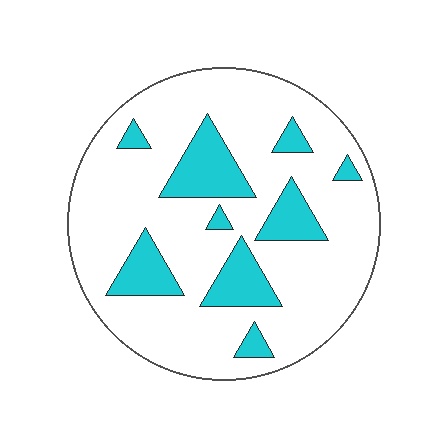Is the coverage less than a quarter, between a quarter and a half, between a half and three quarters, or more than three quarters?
Less than a quarter.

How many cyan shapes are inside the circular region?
9.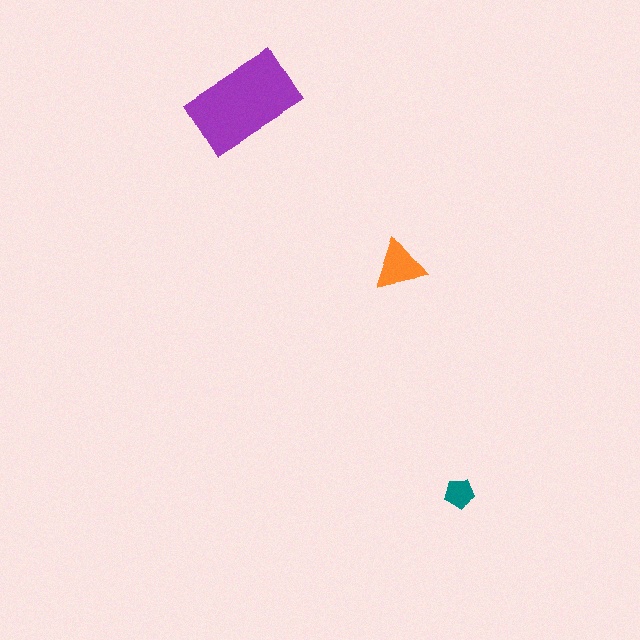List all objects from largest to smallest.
The purple rectangle, the orange triangle, the teal pentagon.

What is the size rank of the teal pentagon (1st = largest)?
3rd.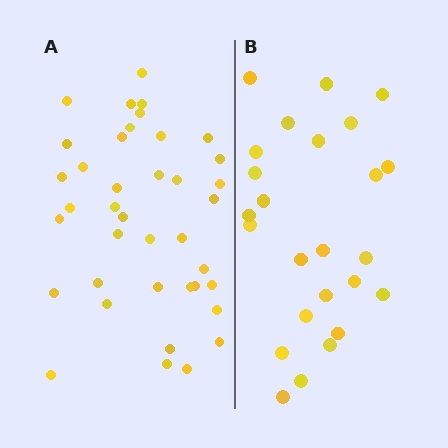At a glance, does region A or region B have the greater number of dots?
Region A (the left region) has more dots.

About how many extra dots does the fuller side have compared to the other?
Region A has approximately 15 more dots than region B.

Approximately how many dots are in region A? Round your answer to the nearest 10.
About 40 dots. (The exact count is 39, which rounds to 40.)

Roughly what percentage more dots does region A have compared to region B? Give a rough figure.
About 55% more.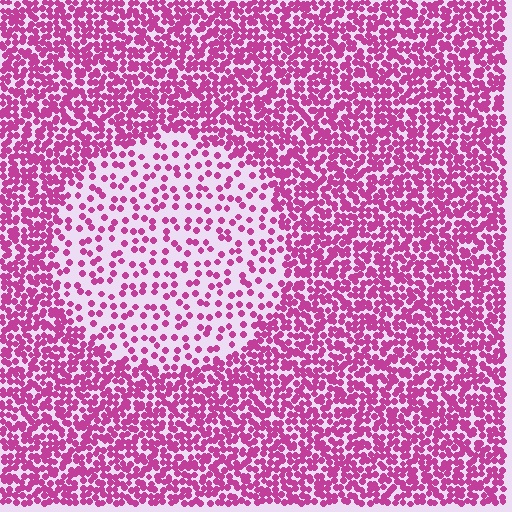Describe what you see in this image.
The image contains small magenta elements arranged at two different densities. A circle-shaped region is visible where the elements are less densely packed than the surrounding area.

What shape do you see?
I see a circle.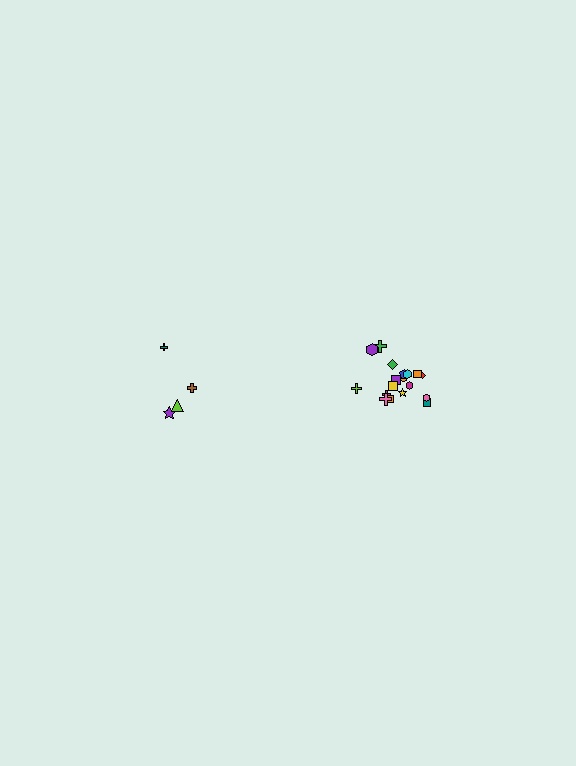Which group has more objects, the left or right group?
The right group.